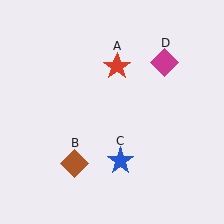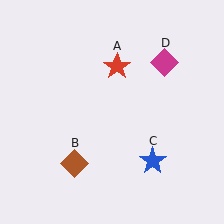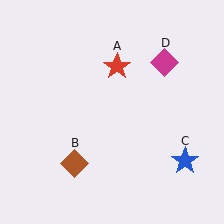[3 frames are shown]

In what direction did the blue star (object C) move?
The blue star (object C) moved right.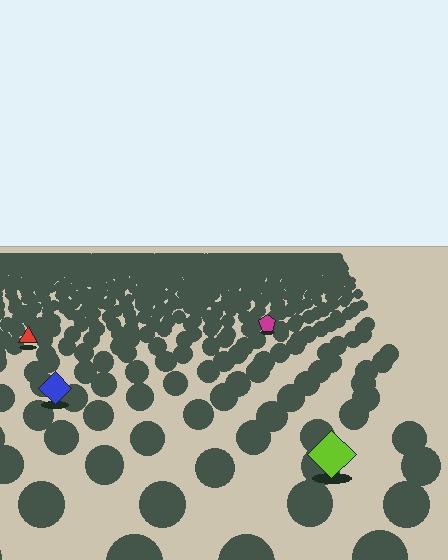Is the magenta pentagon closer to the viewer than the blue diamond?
No. The blue diamond is closer — you can tell from the texture gradient: the ground texture is coarser near it.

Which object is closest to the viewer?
The lime diamond is closest. The texture marks near it are larger and more spread out.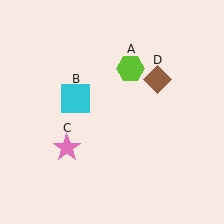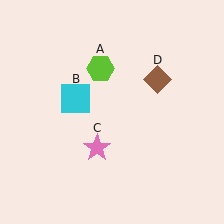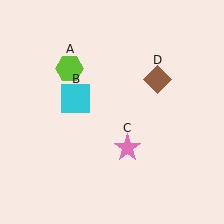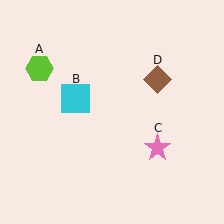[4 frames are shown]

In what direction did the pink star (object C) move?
The pink star (object C) moved right.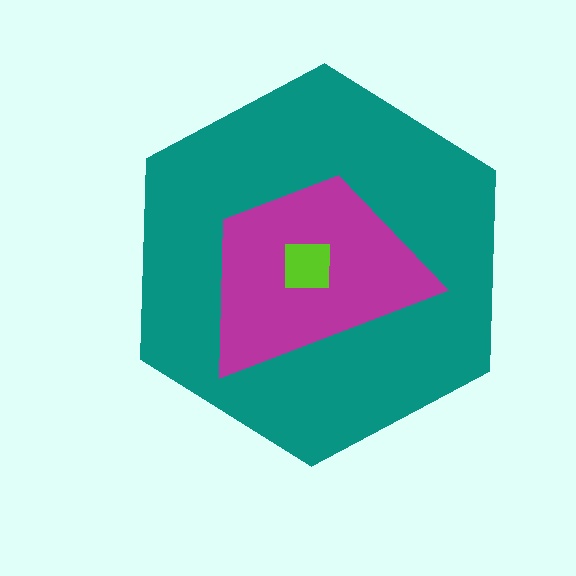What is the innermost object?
The lime square.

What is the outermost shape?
The teal hexagon.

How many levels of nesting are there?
3.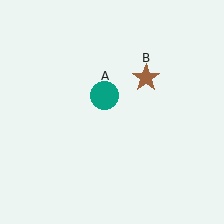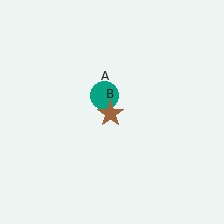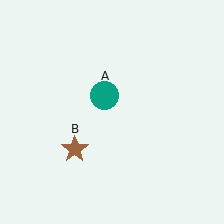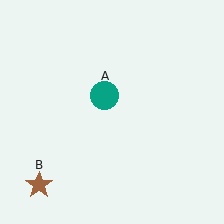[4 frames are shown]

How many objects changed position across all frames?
1 object changed position: brown star (object B).